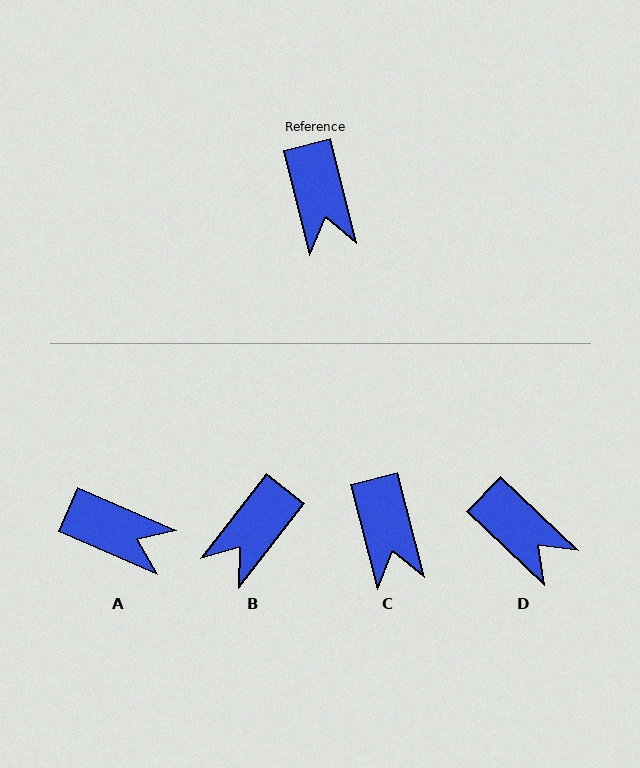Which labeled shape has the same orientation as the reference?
C.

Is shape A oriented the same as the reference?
No, it is off by about 52 degrees.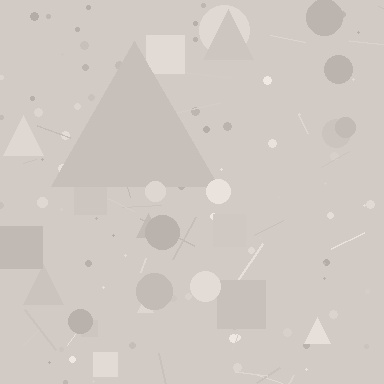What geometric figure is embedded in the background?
A triangle is embedded in the background.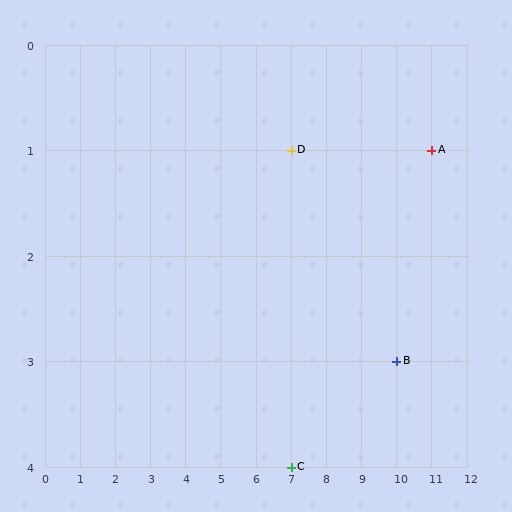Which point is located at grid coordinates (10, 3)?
Point B is at (10, 3).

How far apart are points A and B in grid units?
Points A and B are 1 column and 2 rows apart (about 2.2 grid units diagonally).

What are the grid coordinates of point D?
Point D is at grid coordinates (7, 1).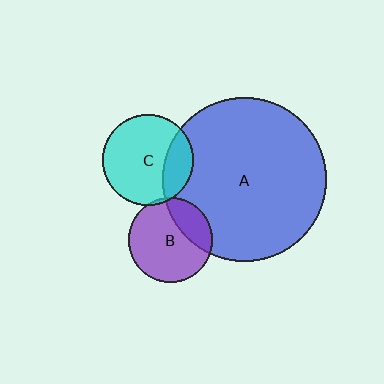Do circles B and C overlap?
Yes.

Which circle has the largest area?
Circle A (blue).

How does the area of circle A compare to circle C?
Approximately 3.3 times.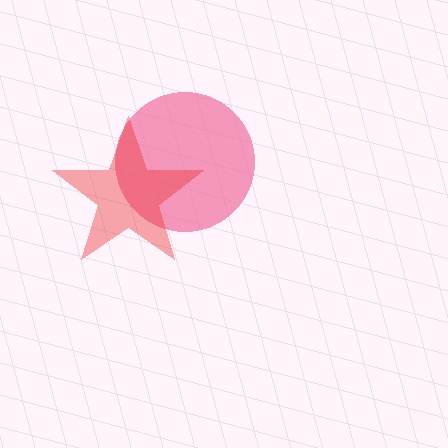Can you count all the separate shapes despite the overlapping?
Yes, there are 2 separate shapes.